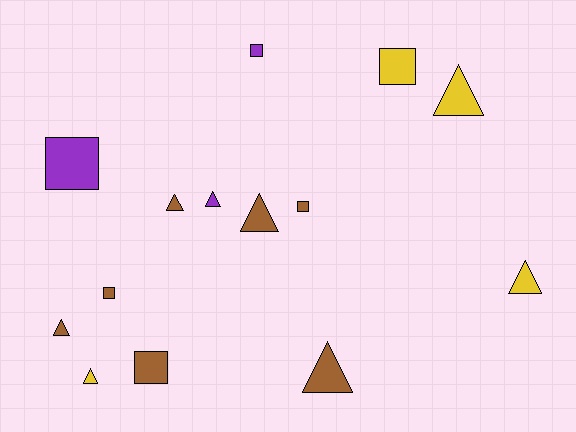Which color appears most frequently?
Brown, with 7 objects.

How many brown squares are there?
There are 3 brown squares.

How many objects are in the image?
There are 14 objects.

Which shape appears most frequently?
Triangle, with 8 objects.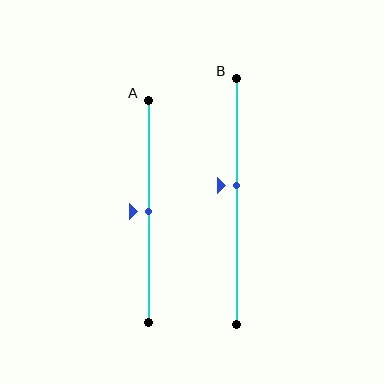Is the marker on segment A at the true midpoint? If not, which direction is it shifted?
Yes, the marker on segment A is at the true midpoint.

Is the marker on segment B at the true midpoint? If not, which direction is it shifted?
No, the marker on segment B is shifted upward by about 6% of the segment length.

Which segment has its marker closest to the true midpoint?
Segment A has its marker closest to the true midpoint.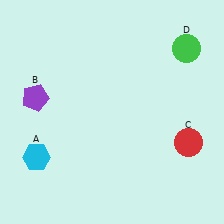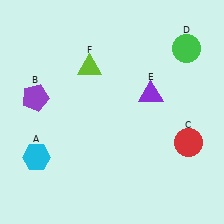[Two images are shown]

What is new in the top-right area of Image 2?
A purple triangle (E) was added in the top-right area of Image 2.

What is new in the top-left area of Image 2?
A lime triangle (F) was added in the top-left area of Image 2.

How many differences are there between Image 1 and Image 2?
There are 2 differences between the two images.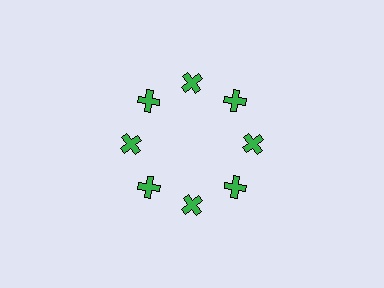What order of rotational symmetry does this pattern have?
This pattern has 8-fold rotational symmetry.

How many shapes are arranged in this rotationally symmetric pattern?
There are 8 shapes, arranged in 8 groups of 1.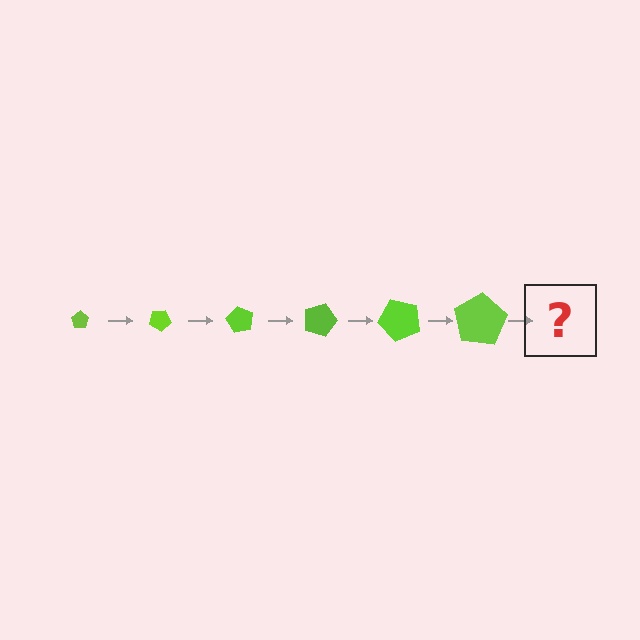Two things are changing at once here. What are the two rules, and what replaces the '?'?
The two rules are that the pentagon grows larger each step and it rotates 30 degrees each step. The '?' should be a pentagon, larger than the previous one and rotated 180 degrees from the start.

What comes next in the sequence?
The next element should be a pentagon, larger than the previous one and rotated 180 degrees from the start.